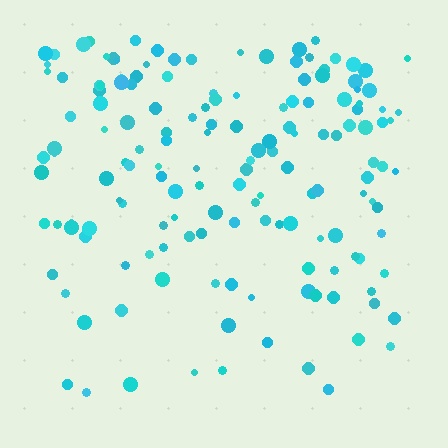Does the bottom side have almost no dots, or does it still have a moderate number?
Still a moderate number, just noticeably fewer than the top.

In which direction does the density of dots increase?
From bottom to top, with the top side densest.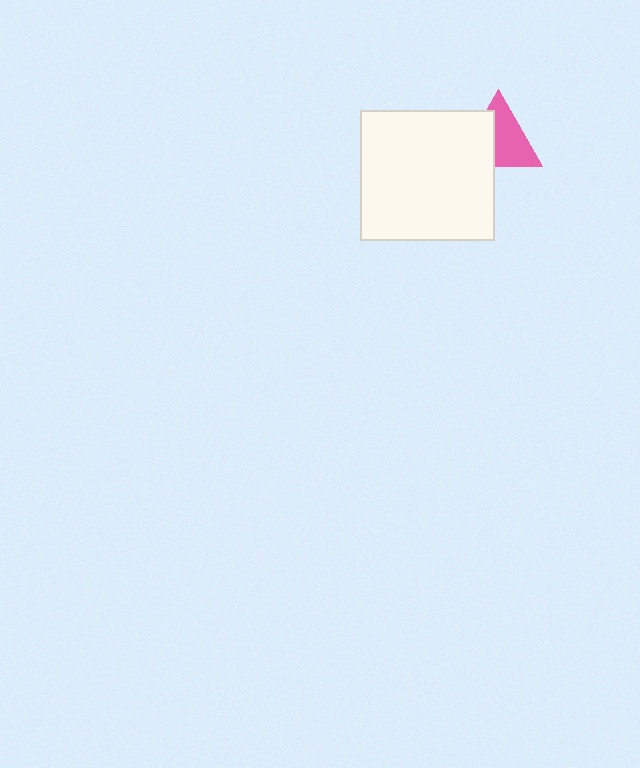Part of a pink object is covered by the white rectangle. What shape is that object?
It is a triangle.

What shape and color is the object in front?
The object in front is a white rectangle.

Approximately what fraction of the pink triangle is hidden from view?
Roughly 42% of the pink triangle is hidden behind the white rectangle.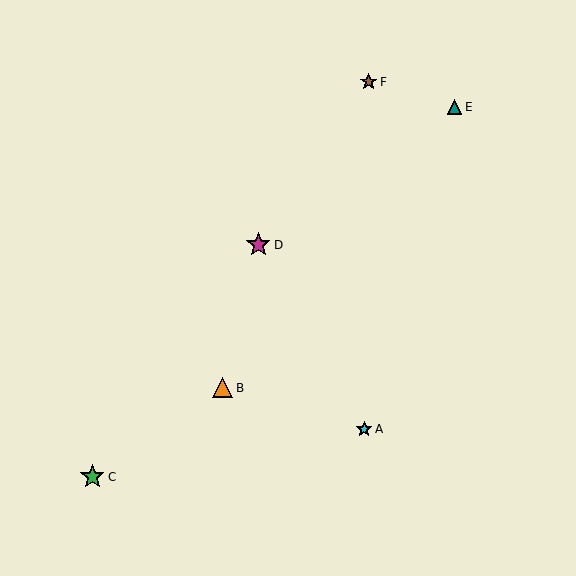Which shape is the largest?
The magenta star (labeled D) is the largest.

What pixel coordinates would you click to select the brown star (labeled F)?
Click at (369, 82) to select the brown star F.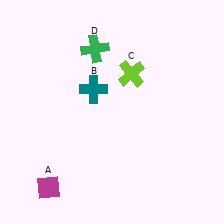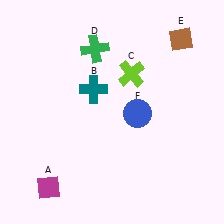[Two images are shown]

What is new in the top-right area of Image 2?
A brown diamond (E) was added in the top-right area of Image 2.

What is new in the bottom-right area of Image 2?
A blue circle (F) was added in the bottom-right area of Image 2.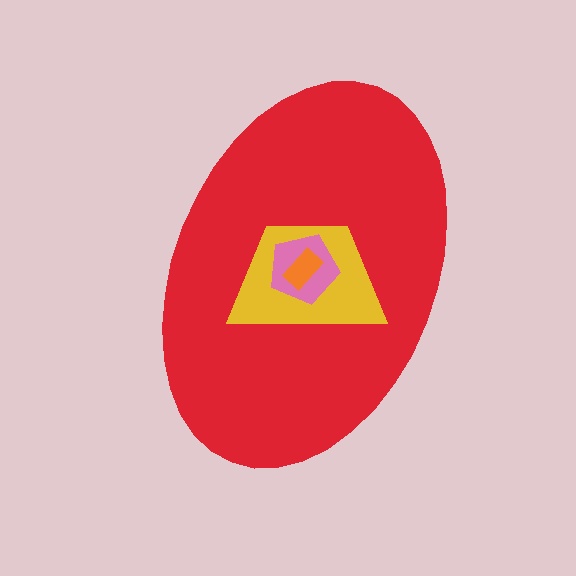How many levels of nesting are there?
4.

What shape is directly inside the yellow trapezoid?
The pink pentagon.